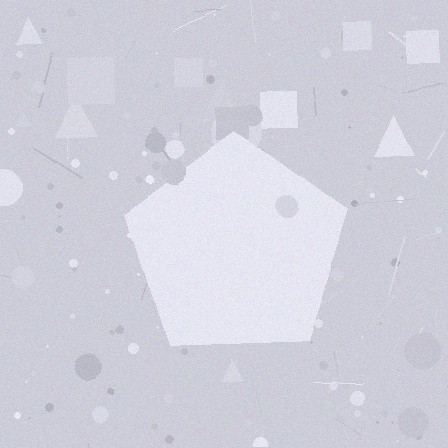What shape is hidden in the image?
A pentagon is hidden in the image.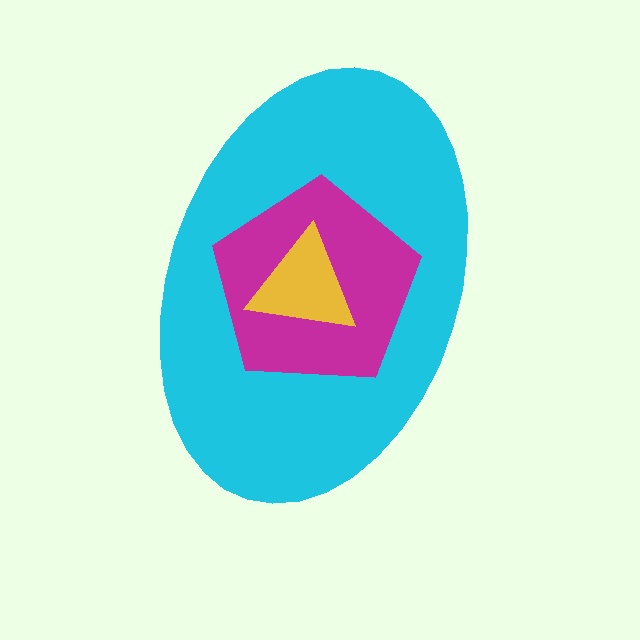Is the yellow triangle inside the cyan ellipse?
Yes.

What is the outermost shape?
The cyan ellipse.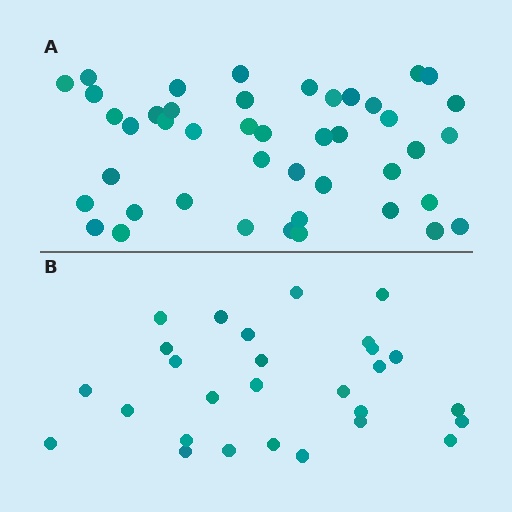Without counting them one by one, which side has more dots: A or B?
Region A (the top region) has more dots.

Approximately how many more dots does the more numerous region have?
Region A has approximately 15 more dots than region B.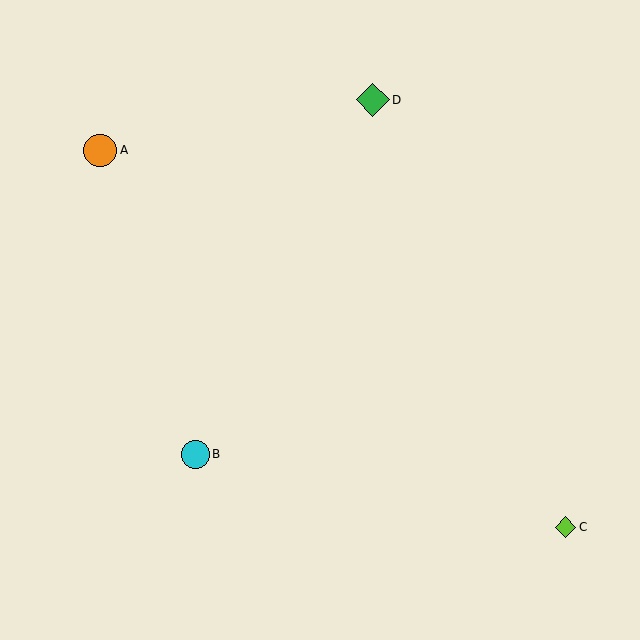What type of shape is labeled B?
Shape B is a cyan circle.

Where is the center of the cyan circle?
The center of the cyan circle is at (195, 454).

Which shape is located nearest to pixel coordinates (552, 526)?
The lime diamond (labeled C) at (565, 527) is nearest to that location.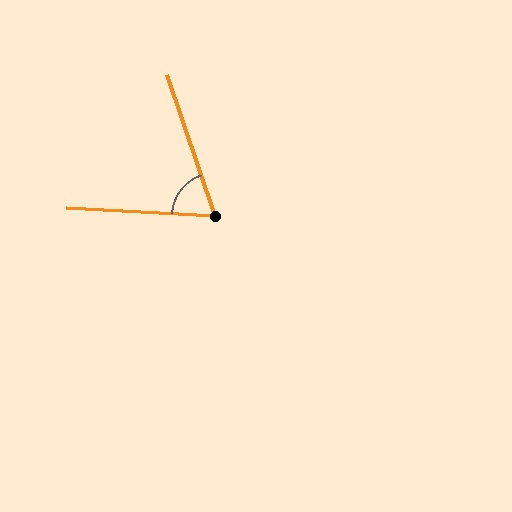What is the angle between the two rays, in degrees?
Approximately 68 degrees.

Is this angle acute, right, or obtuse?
It is acute.